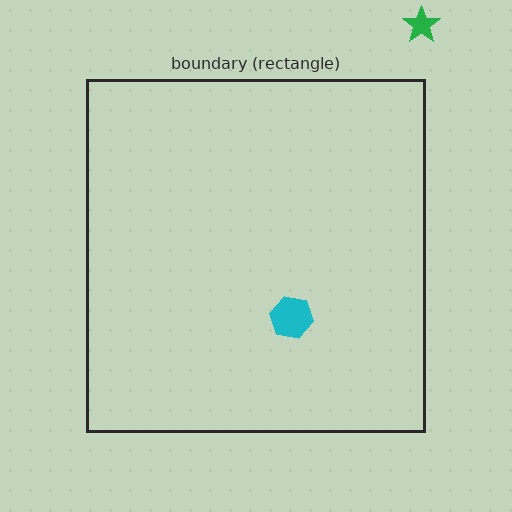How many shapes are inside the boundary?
1 inside, 1 outside.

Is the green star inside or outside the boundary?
Outside.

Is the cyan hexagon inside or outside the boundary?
Inside.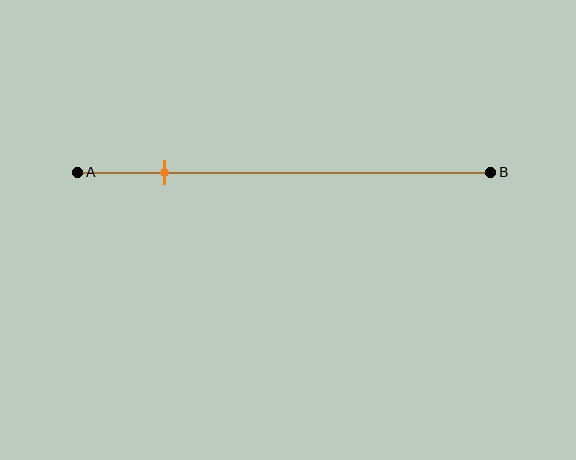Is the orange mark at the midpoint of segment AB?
No, the mark is at about 20% from A, not at the 50% midpoint.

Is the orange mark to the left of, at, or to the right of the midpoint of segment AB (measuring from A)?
The orange mark is to the left of the midpoint of segment AB.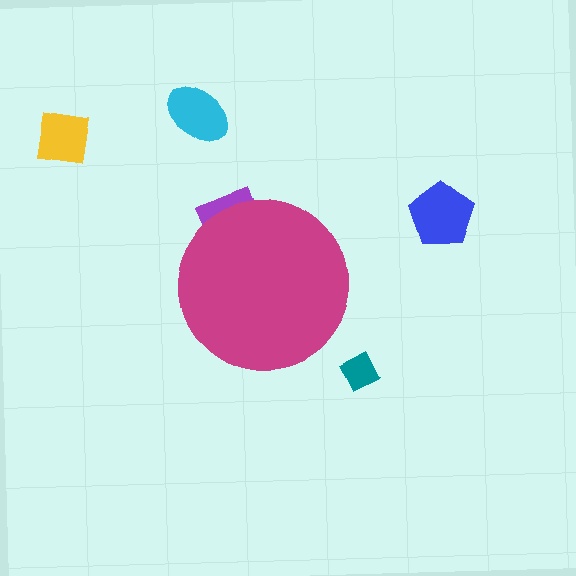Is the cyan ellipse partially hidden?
No, the cyan ellipse is fully visible.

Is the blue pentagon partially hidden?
No, the blue pentagon is fully visible.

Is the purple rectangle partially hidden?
Yes, the purple rectangle is partially hidden behind the magenta circle.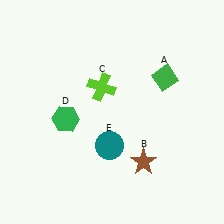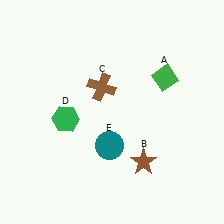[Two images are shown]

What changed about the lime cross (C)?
In Image 1, C is lime. In Image 2, it changed to brown.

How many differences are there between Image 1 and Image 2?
There is 1 difference between the two images.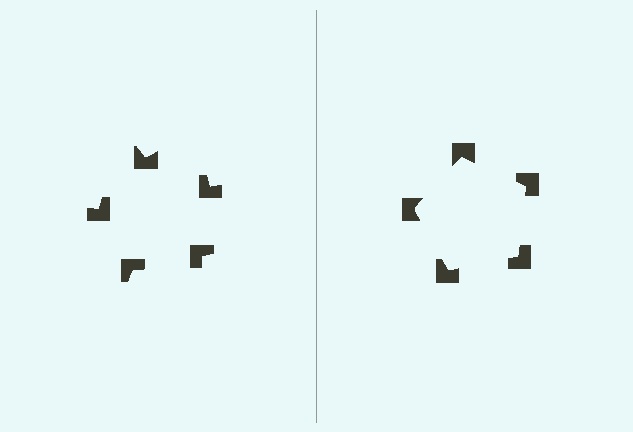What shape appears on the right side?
An illusory pentagon.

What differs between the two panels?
The notched squares are positioned identically on both sides; only the wedge orientations differ. On the right they align to a pentagon; on the left they are misaligned.